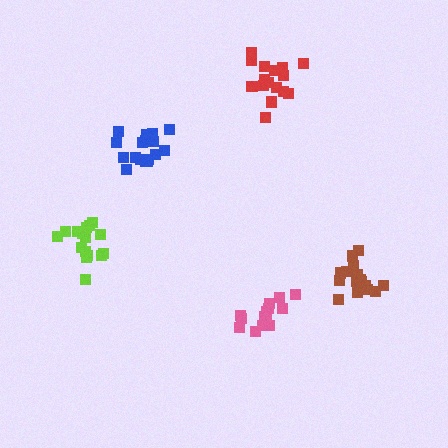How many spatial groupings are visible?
There are 5 spatial groupings.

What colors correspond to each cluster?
The clusters are colored: blue, lime, brown, red, pink.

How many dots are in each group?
Group 1: 17 dots, Group 2: 18 dots, Group 3: 16 dots, Group 4: 17 dots, Group 5: 16 dots (84 total).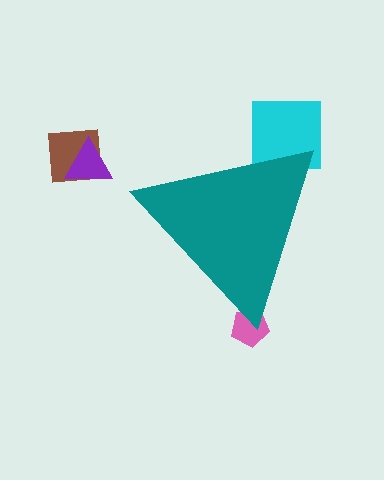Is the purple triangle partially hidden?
No, the purple triangle is fully visible.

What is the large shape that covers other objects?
A teal triangle.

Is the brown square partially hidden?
No, the brown square is fully visible.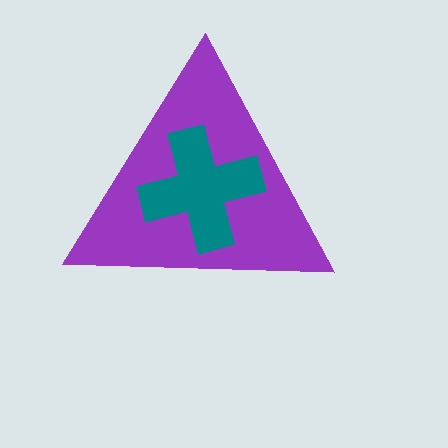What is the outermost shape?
The purple triangle.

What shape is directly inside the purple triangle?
The teal cross.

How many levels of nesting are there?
2.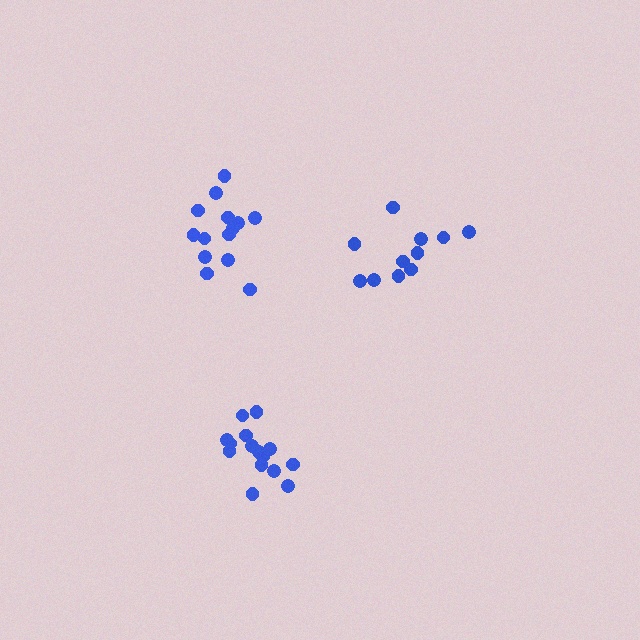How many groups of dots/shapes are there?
There are 3 groups.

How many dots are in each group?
Group 1: 15 dots, Group 2: 11 dots, Group 3: 14 dots (40 total).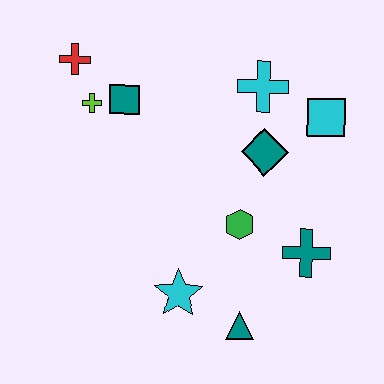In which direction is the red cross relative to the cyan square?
The red cross is to the left of the cyan square.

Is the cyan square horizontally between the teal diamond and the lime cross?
No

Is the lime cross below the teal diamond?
No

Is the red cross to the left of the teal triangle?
Yes